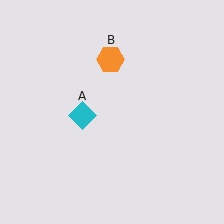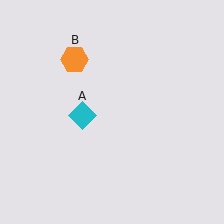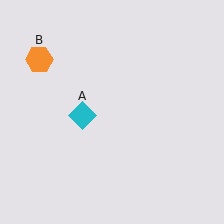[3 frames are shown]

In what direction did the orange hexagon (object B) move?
The orange hexagon (object B) moved left.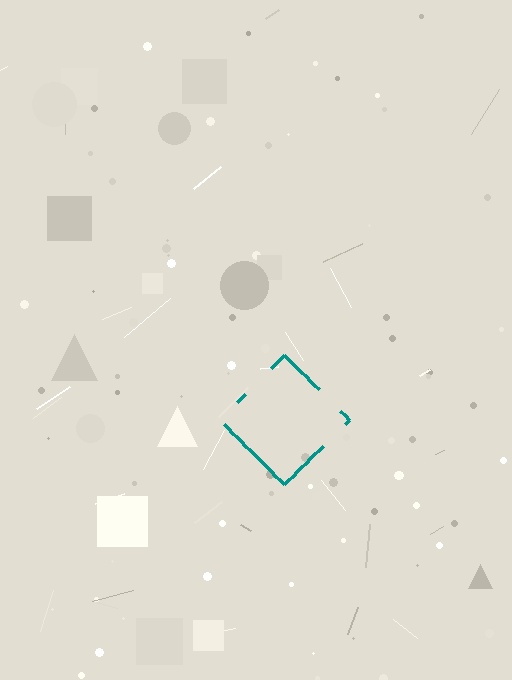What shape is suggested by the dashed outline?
The dashed outline suggests a diamond.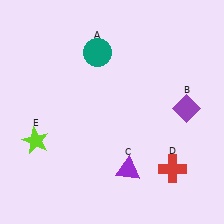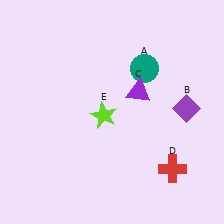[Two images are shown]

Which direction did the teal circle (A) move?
The teal circle (A) moved right.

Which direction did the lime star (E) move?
The lime star (E) moved right.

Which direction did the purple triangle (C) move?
The purple triangle (C) moved up.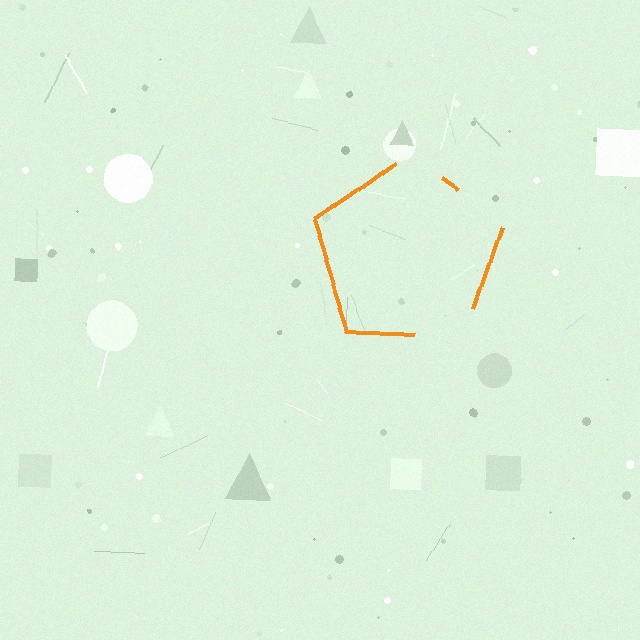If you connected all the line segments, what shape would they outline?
They would outline a pentagon.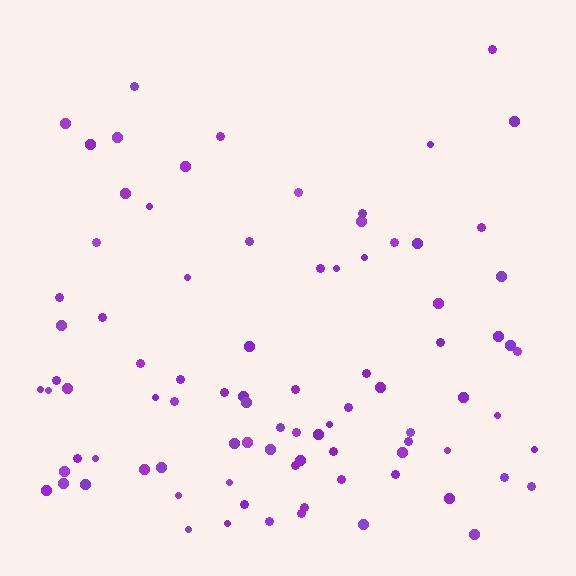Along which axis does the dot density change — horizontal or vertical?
Vertical.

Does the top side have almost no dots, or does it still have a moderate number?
Still a moderate number, just noticeably fewer than the bottom.